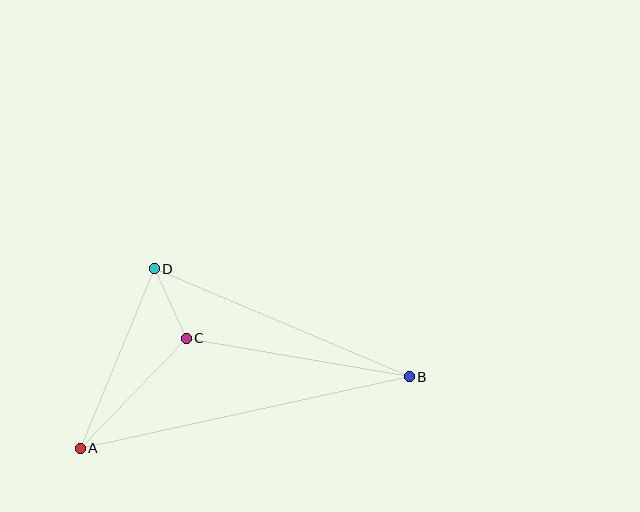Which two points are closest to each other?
Points C and D are closest to each other.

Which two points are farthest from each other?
Points A and B are farthest from each other.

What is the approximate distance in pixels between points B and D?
The distance between B and D is approximately 277 pixels.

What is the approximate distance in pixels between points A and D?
The distance between A and D is approximately 194 pixels.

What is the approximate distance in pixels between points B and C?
The distance between B and C is approximately 227 pixels.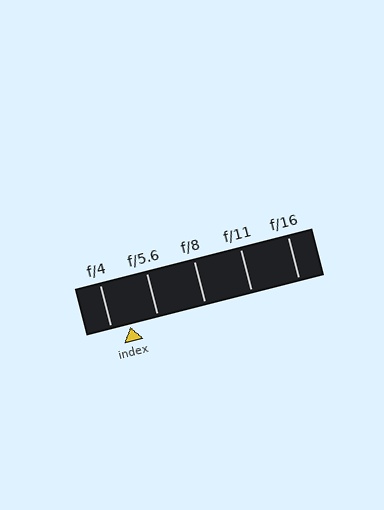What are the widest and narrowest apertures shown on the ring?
The widest aperture shown is f/4 and the narrowest is f/16.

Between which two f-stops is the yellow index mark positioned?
The index mark is between f/4 and f/5.6.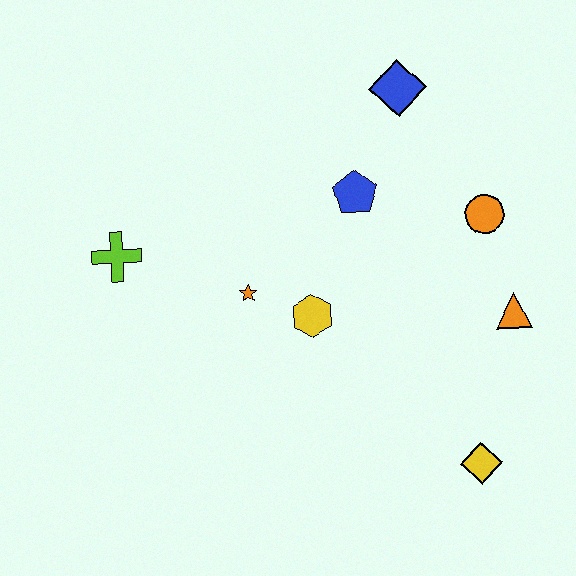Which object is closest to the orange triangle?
The orange circle is closest to the orange triangle.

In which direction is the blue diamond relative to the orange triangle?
The blue diamond is above the orange triangle.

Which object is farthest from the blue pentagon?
The yellow diamond is farthest from the blue pentagon.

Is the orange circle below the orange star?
No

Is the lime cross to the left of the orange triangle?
Yes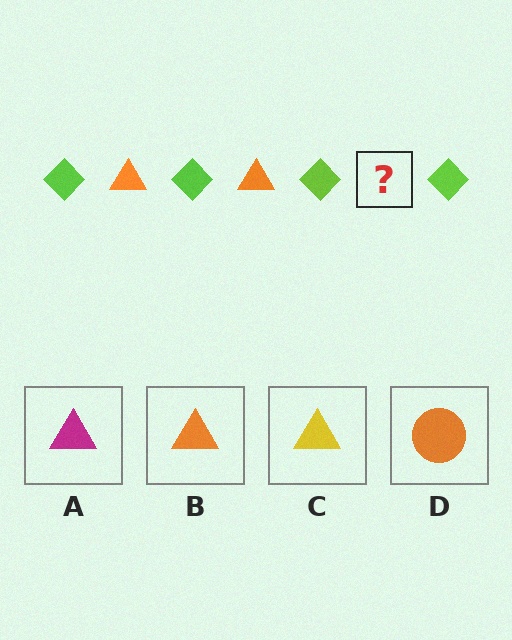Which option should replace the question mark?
Option B.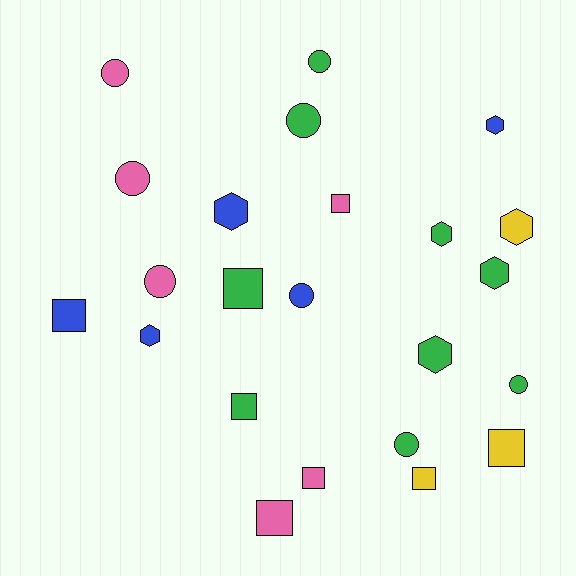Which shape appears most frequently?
Circle, with 8 objects.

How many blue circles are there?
There is 1 blue circle.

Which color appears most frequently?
Green, with 9 objects.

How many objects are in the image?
There are 23 objects.